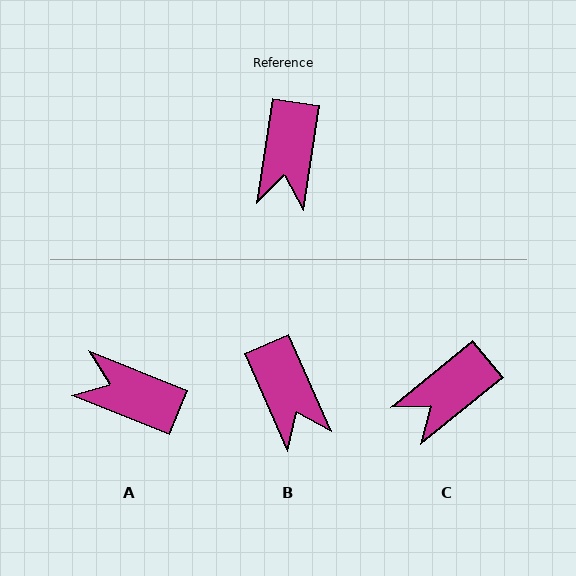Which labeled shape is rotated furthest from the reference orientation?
A, about 103 degrees away.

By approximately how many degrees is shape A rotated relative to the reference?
Approximately 103 degrees clockwise.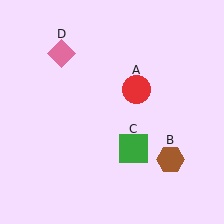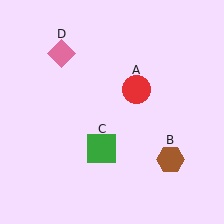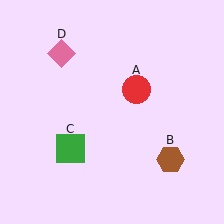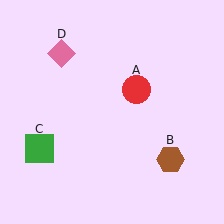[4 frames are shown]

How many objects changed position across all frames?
1 object changed position: green square (object C).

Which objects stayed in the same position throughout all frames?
Red circle (object A) and brown hexagon (object B) and pink diamond (object D) remained stationary.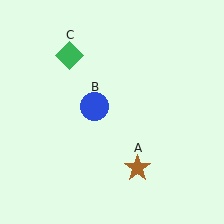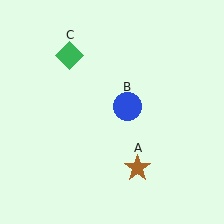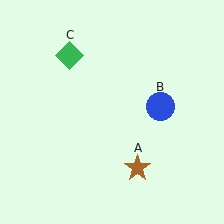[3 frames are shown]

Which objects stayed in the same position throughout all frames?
Brown star (object A) and green diamond (object C) remained stationary.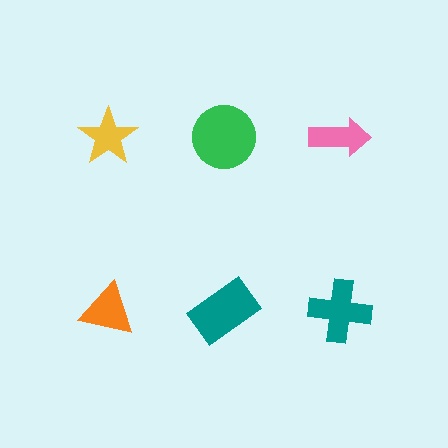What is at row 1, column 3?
A pink arrow.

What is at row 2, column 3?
A teal cross.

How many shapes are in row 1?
3 shapes.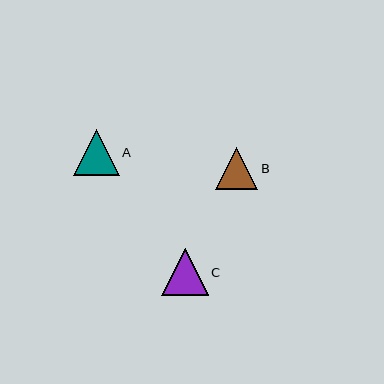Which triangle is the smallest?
Triangle B is the smallest with a size of approximately 42 pixels.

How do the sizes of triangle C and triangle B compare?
Triangle C and triangle B are approximately the same size.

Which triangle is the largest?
Triangle C is the largest with a size of approximately 47 pixels.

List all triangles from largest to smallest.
From largest to smallest: C, A, B.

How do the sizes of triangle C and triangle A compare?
Triangle C and triangle A are approximately the same size.